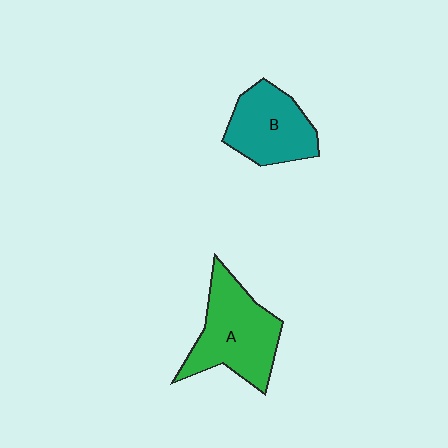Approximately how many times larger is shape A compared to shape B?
Approximately 1.3 times.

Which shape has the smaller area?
Shape B (teal).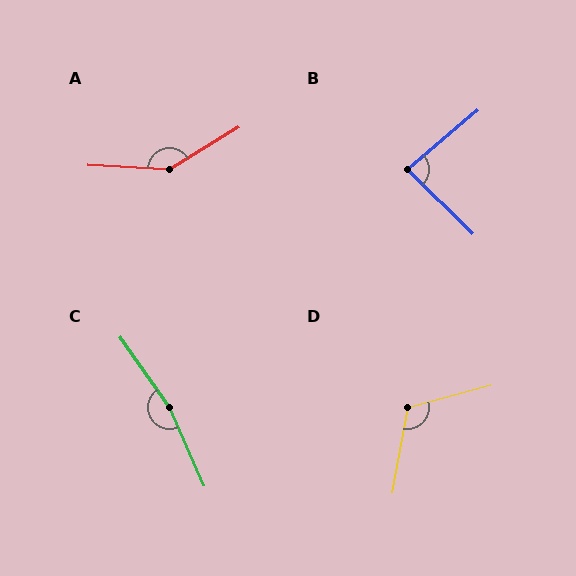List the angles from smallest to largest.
B (84°), D (115°), A (146°), C (169°).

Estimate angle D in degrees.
Approximately 115 degrees.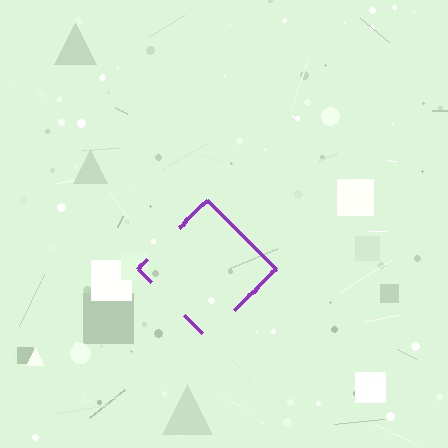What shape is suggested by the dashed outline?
The dashed outline suggests a diamond.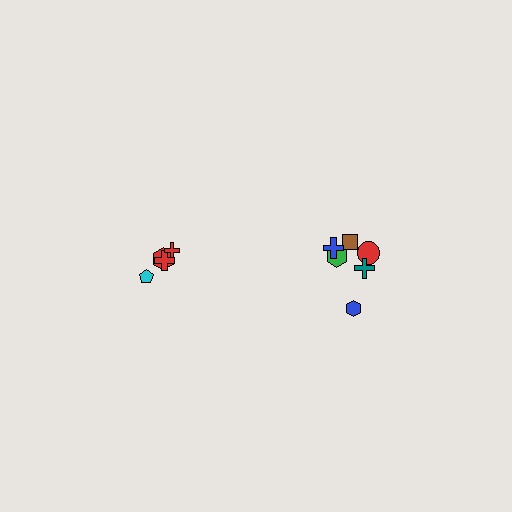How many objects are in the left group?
There are 4 objects.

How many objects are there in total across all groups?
There are 10 objects.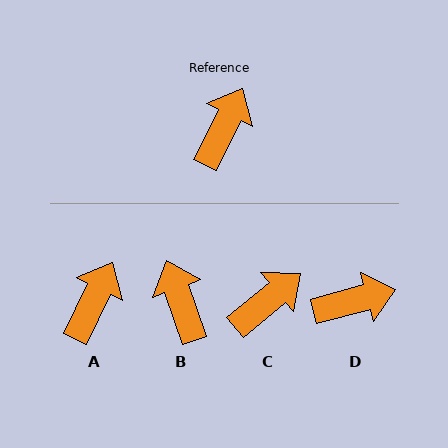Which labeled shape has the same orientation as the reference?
A.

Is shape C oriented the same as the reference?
No, it is off by about 24 degrees.